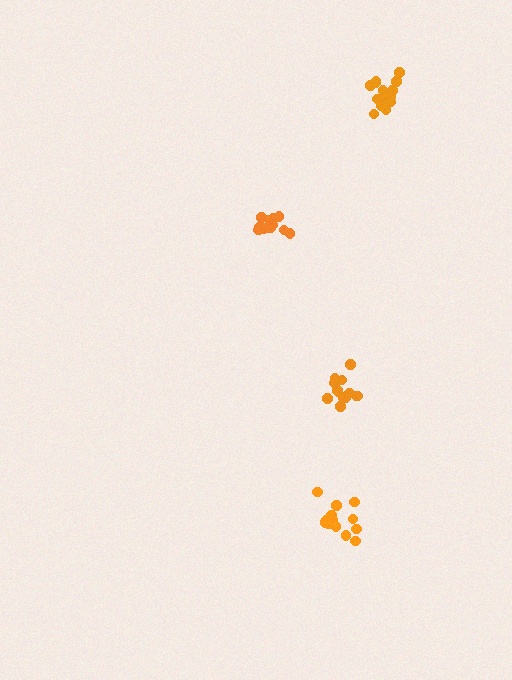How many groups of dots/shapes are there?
There are 4 groups.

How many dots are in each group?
Group 1: 13 dots, Group 2: 13 dots, Group 3: 17 dots, Group 4: 12 dots (55 total).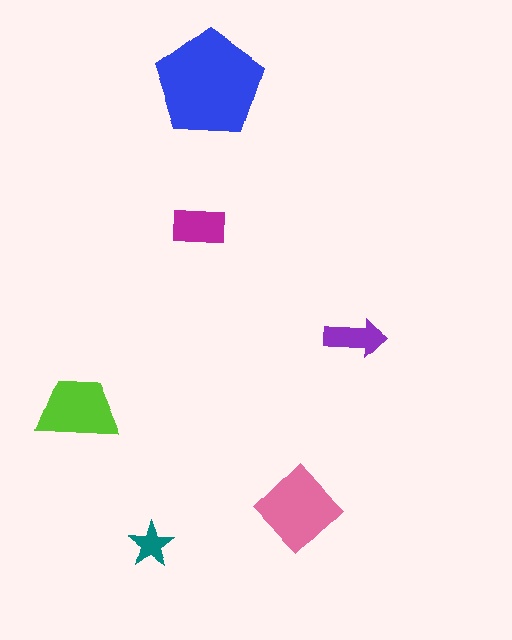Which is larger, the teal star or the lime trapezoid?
The lime trapezoid.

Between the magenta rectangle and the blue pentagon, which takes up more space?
The blue pentagon.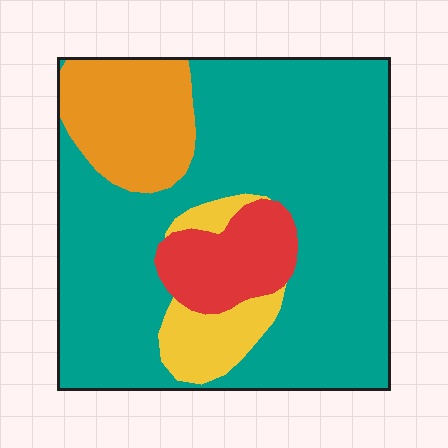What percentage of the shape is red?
Red covers about 10% of the shape.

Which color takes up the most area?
Teal, at roughly 70%.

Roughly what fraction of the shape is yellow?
Yellow covers 8% of the shape.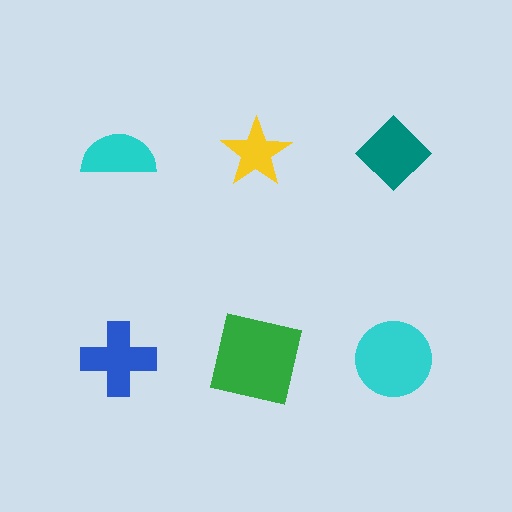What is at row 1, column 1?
A cyan semicircle.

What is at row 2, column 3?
A cyan circle.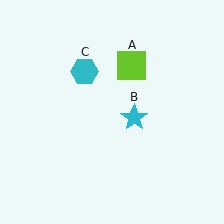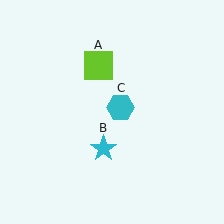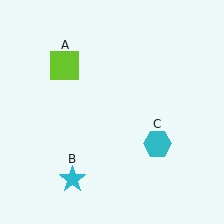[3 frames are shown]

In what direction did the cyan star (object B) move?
The cyan star (object B) moved down and to the left.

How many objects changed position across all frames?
3 objects changed position: lime square (object A), cyan star (object B), cyan hexagon (object C).